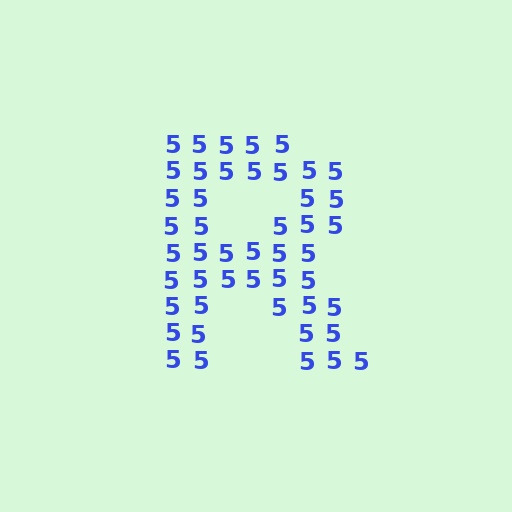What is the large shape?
The large shape is the letter R.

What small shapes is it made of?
It is made of small digit 5's.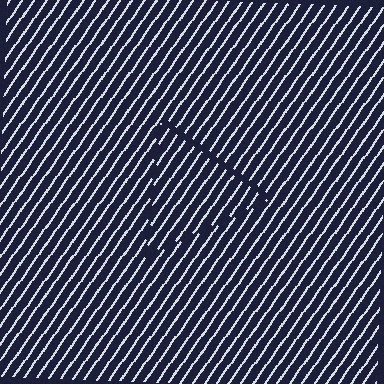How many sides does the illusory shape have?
3 sides — the line-ends trace a triangle.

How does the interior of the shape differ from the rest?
The interior of the shape contains the same grating, shifted by half a period — the contour is defined by the phase discontinuity where line-ends from the inner and outer gratings abut.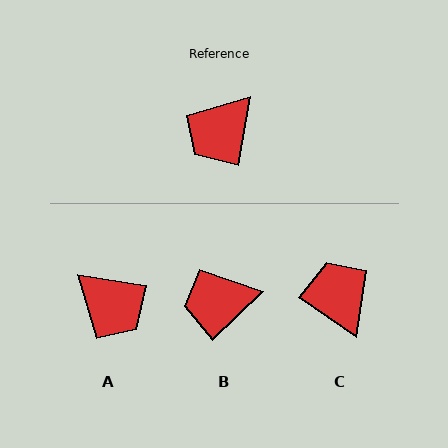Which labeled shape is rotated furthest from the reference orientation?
C, about 115 degrees away.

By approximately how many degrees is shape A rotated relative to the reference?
Approximately 90 degrees counter-clockwise.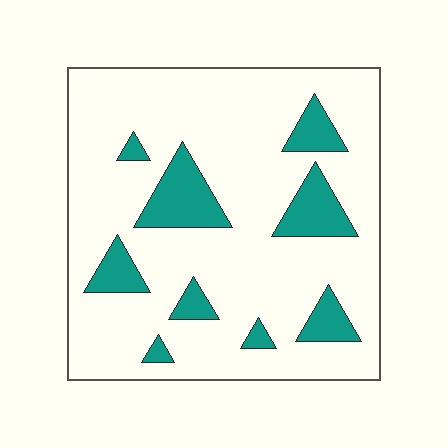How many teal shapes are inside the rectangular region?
9.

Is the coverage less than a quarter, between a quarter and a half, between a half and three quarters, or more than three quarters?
Less than a quarter.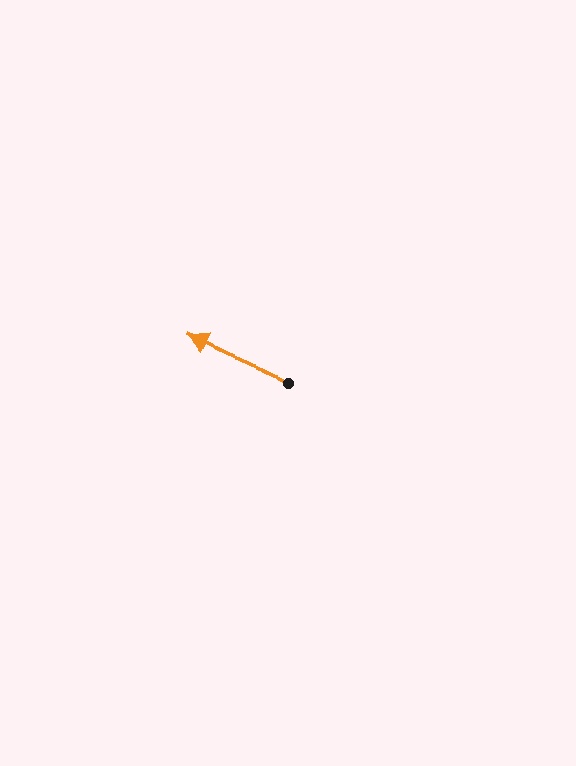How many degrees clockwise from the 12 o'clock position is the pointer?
Approximately 293 degrees.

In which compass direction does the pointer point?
Northwest.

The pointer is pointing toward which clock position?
Roughly 10 o'clock.